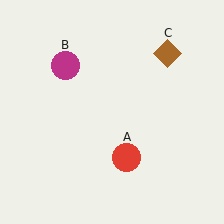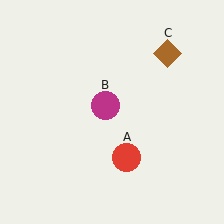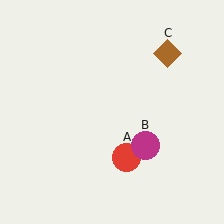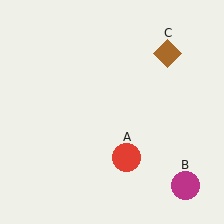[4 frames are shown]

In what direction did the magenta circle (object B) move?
The magenta circle (object B) moved down and to the right.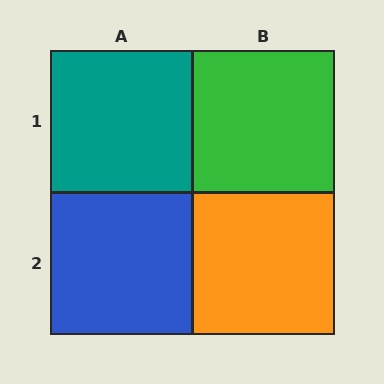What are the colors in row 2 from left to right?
Blue, orange.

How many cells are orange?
1 cell is orange.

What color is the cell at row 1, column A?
Teal.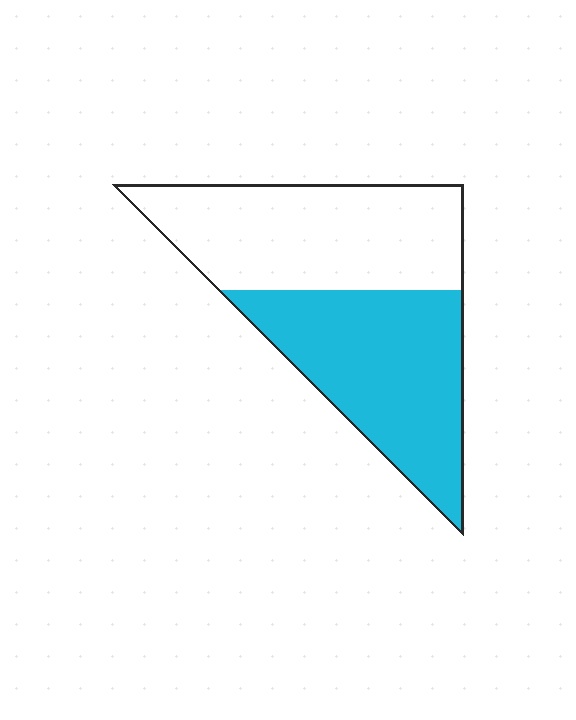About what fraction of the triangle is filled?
About one half (1/2).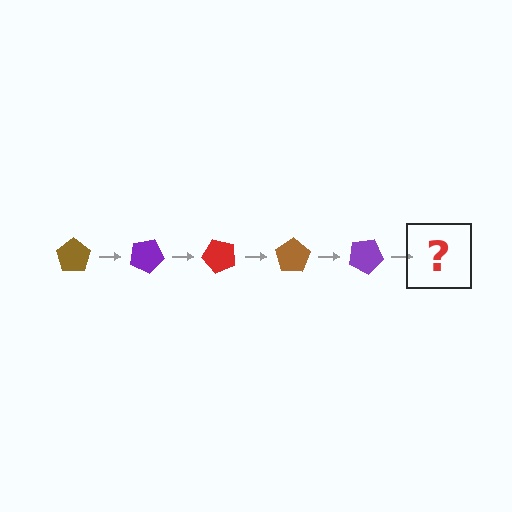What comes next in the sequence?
The next element should be a red pentagon, rotated 125 degrees from the start.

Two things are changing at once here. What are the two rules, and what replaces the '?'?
The two rules are that it rotates 25 degrees each step and the color cycles through brown, purple, and red. The '?' should be a red pentagon, rotated 125 degrees from the start.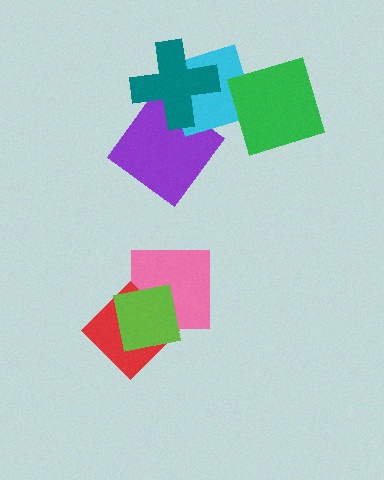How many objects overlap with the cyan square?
1 object overlaps with the cyan square.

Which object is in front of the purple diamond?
The teal cross is in front of the purple diamond.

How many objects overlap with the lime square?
2 objects overlap with the lime square.